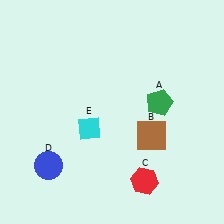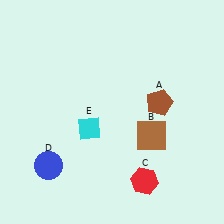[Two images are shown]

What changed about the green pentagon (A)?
In Image 1, A is green. In Image 2, it changed to brown.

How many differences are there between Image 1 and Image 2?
There is 1 difference between the two images.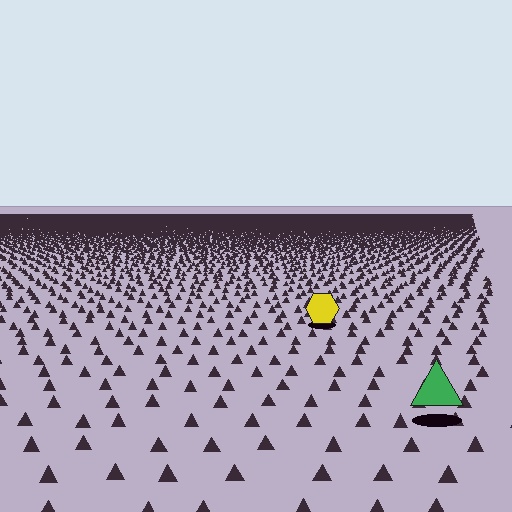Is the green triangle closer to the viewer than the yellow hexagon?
Yes. The green triangle is closer — you can tell from the texture gradient: the ground texture is coarser near it.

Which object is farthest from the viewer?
The yellow hexagon is farthest from the viewer. It appears smaller and the ground texture around it is denser.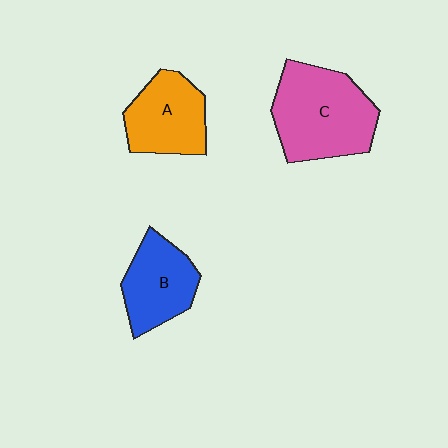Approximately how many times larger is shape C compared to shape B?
Approximately 1.5 times.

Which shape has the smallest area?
Shape B (blue).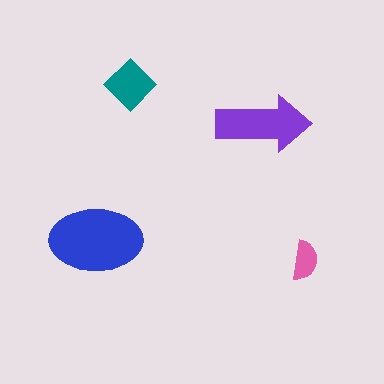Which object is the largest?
The blue ellipse.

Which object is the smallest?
The pink semicircle.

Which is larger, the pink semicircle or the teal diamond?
The teal diamond.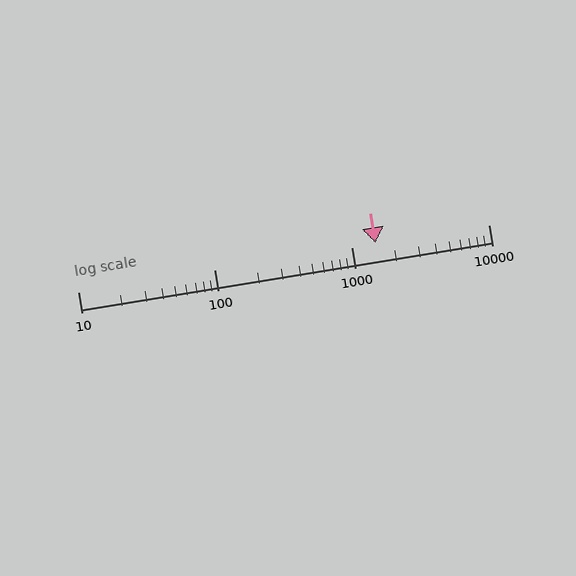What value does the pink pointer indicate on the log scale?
The pointer indicates approximately 1500.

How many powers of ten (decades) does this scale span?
The scale spans 3 decades, from 10 to 10000.